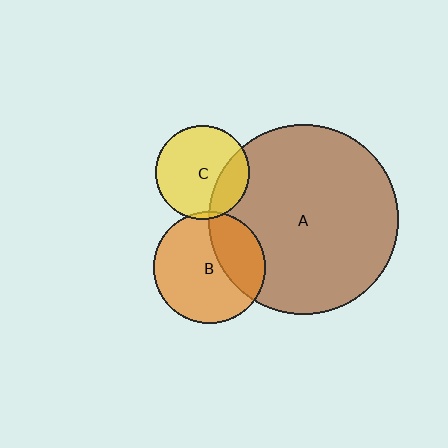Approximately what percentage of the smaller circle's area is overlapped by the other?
Approximately 25%.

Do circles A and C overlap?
Yes.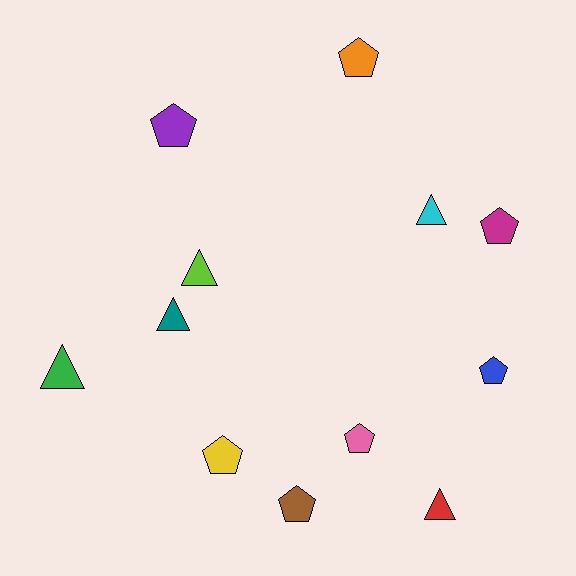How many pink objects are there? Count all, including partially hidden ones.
There is 1 pink object.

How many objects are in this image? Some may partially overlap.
There are 12 objects.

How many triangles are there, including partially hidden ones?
There are 5 triangles.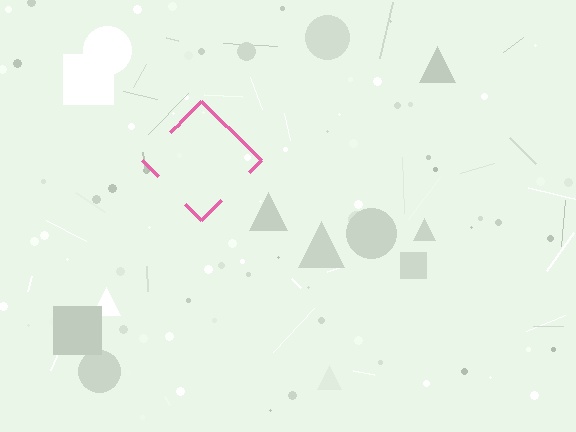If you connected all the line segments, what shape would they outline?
They would outline a diamond.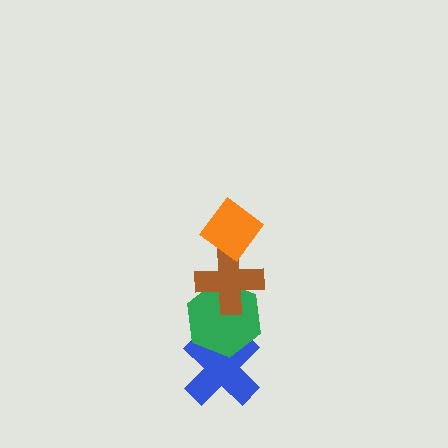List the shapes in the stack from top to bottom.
From top to bottom: the orange diamond, the brown cross, the green hexagon, the blue cross.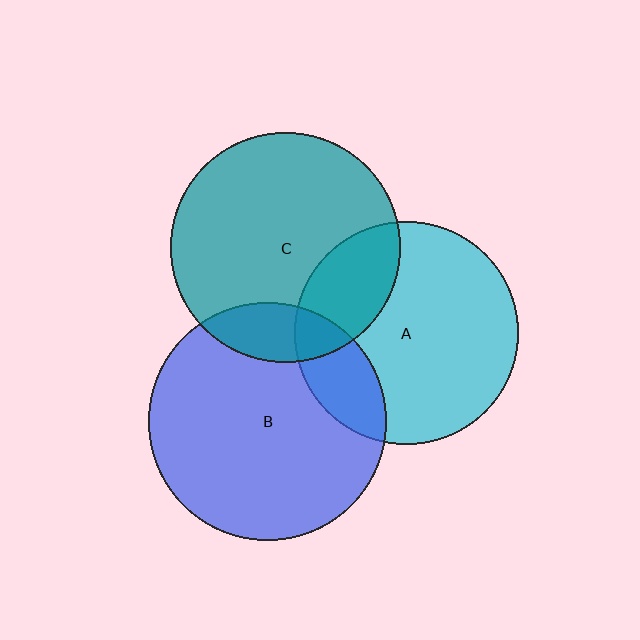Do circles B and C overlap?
Yes.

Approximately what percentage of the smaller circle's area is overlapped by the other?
Approximately 15%.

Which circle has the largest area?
Circle B (blue).